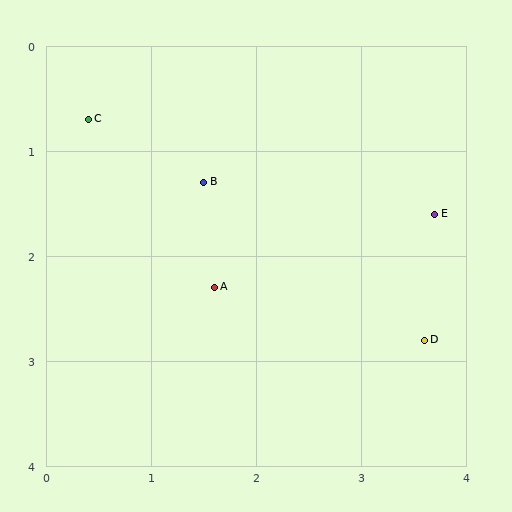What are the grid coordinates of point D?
Point D is at approximately (3.6, 2.8).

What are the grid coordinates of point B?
Point B is at approximately (1.5, 1.3).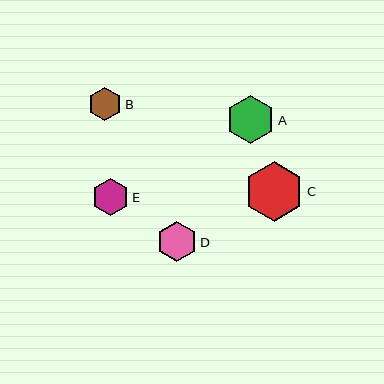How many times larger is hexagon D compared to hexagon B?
Hexagon D is approximately 1.2 times the size of hexagon B.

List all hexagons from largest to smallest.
From largest to smallest: C, A, D, E, B.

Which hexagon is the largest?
Hexagon C is the largest with a size of approximately 60 pixels.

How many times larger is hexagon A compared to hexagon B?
Hexagon A is approximately 1.4 times the size of hexagon B.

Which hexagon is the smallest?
Hexagon B is the smallest with a size of approximately 33 pixels.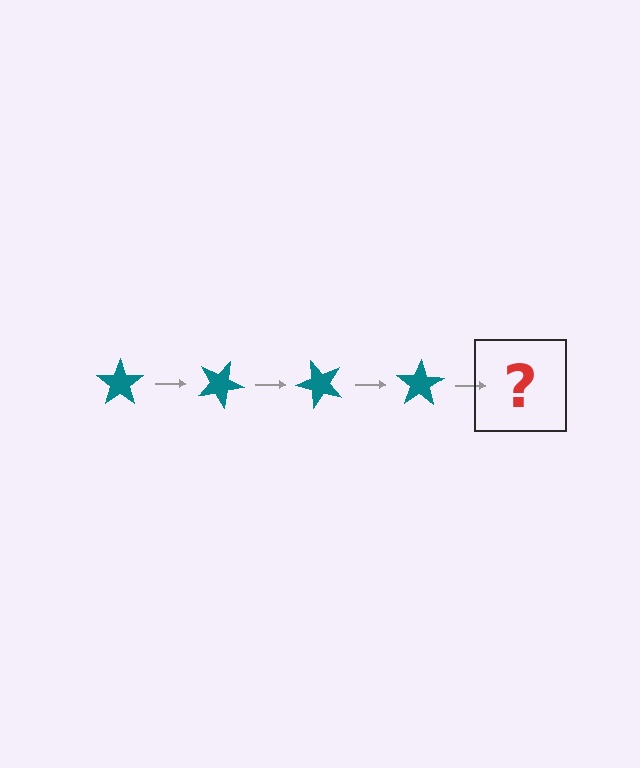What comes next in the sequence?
The next element should be a teal star rotated 100 degrees.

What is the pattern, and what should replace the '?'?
The pattern is that the star rotates 25 degrees each step. The '?' should be a teal star rotated 100 degrees.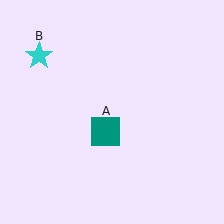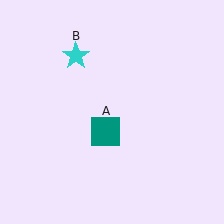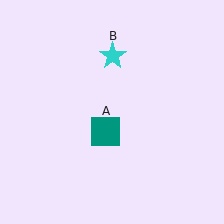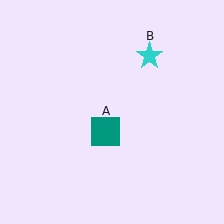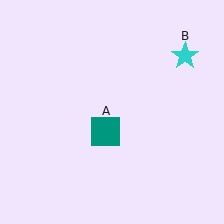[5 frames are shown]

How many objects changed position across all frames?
1 object changed position: cyan star (object B).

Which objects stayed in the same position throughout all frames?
Teal square (object A) remained stationary.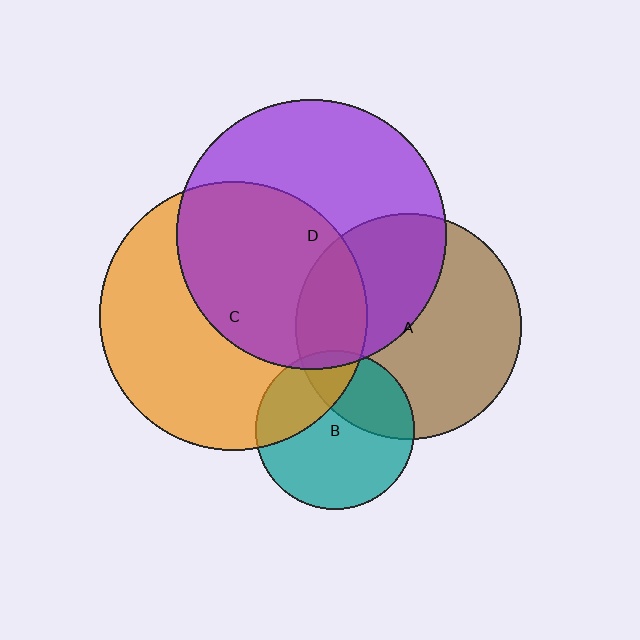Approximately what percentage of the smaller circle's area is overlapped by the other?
Approximately 35%.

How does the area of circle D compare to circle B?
Approximately 2.9 times.